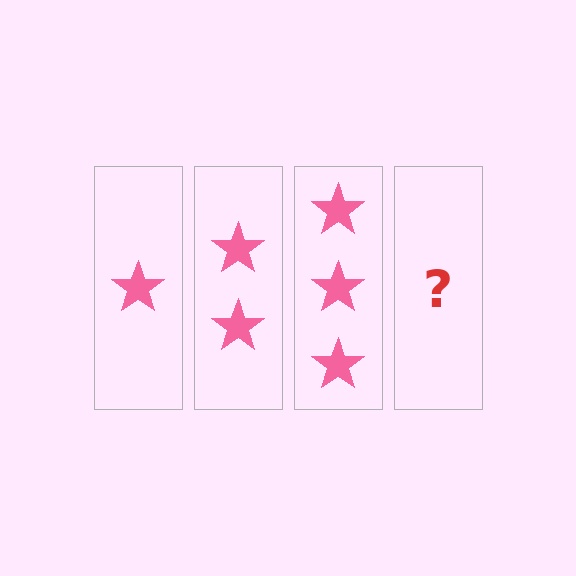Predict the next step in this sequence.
The next step is 4 stars.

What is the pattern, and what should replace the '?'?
The pattern is that each step adds one more star. The '?' should be 4 stars.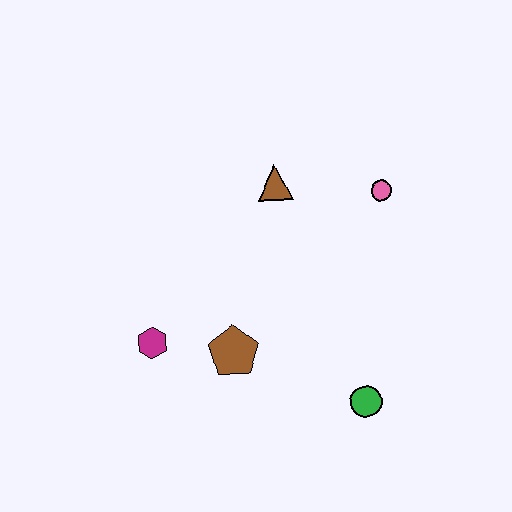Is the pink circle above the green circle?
Yes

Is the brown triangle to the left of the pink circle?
Yes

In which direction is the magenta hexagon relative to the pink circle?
The magenta hexagon is to the left of the pink circle.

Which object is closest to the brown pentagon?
The magenta hexagon is closest to the brown pentagon.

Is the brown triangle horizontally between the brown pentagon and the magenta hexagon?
No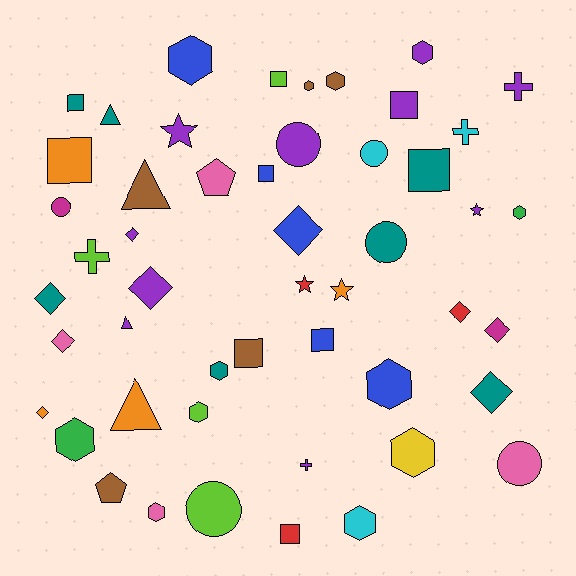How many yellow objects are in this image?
There is 1 yellow object.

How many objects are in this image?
There are 50 objects.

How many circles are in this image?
There are 6 circles.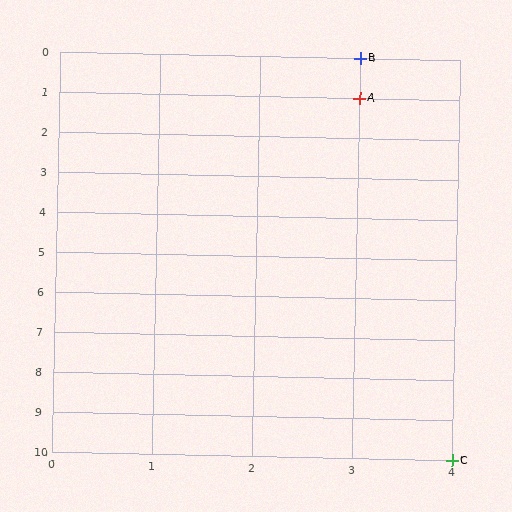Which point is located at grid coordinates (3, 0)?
Point B is at (3, 0).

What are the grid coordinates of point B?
Point B is at grid coordinates (3, 0).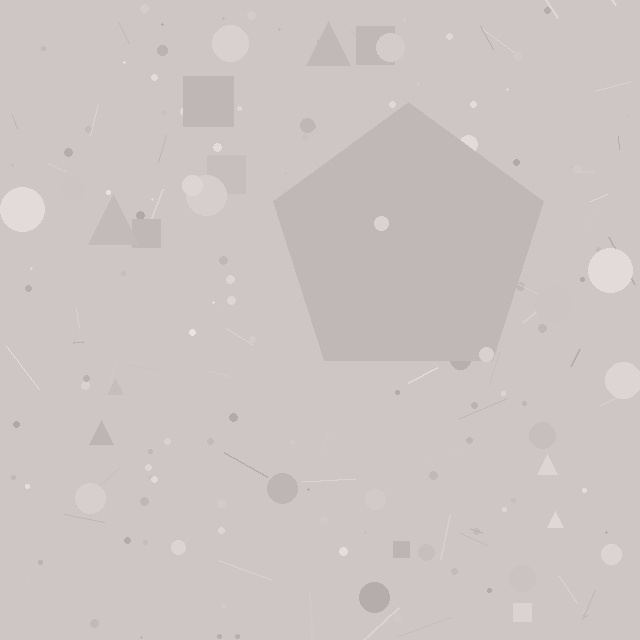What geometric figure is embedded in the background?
A pentagon is embedded in the background.